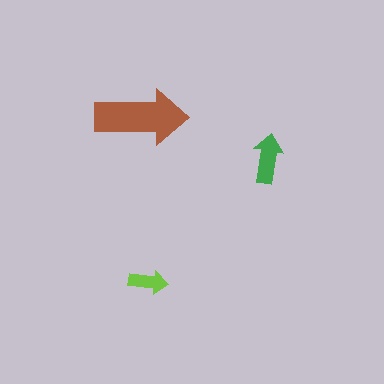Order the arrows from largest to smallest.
the brown one, the green one, the lime one.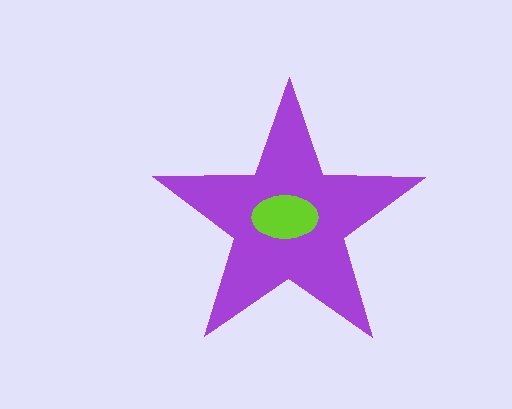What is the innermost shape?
The lime ellipse.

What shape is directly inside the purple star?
The lime ellipse.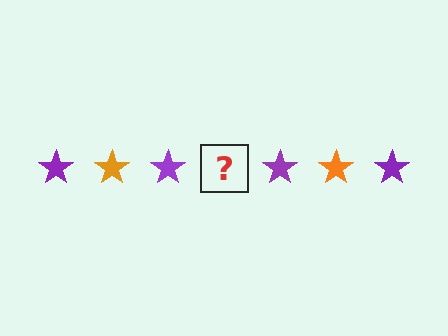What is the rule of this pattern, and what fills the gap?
The rule is that the pattern cycles through purple, orange stars. The gap should be filled with an orange star.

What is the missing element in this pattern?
The missing element is an orange star.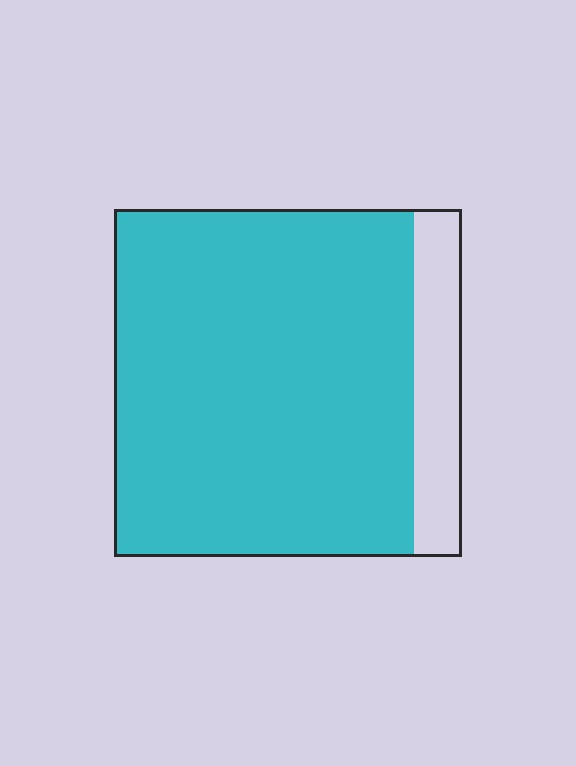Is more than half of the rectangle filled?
Yes.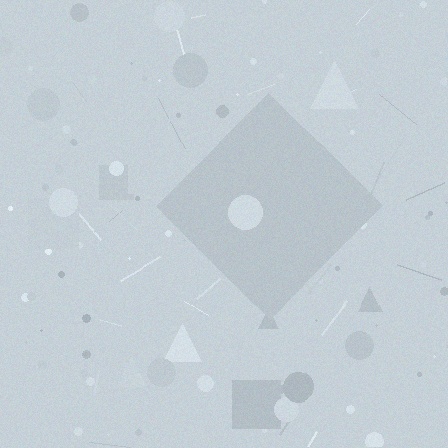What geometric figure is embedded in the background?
A diamond is embedded in the background.